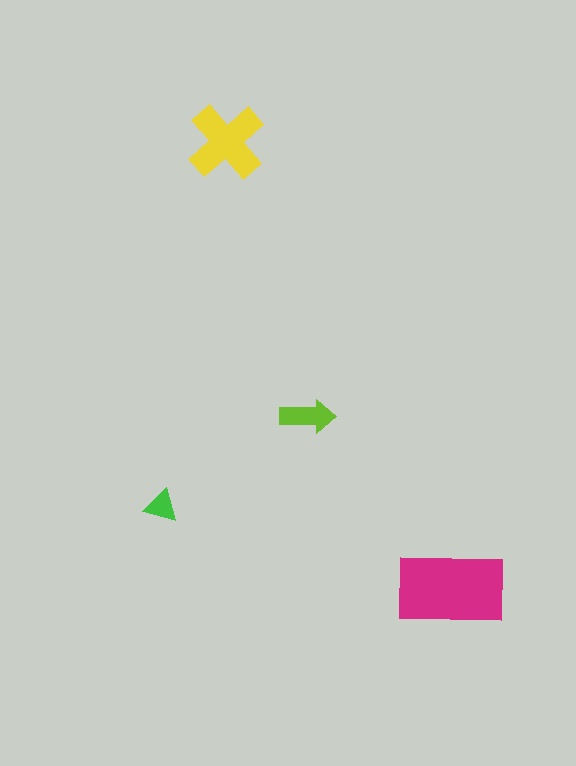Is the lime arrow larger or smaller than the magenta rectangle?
Smaller.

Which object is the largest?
The magenta rectangle.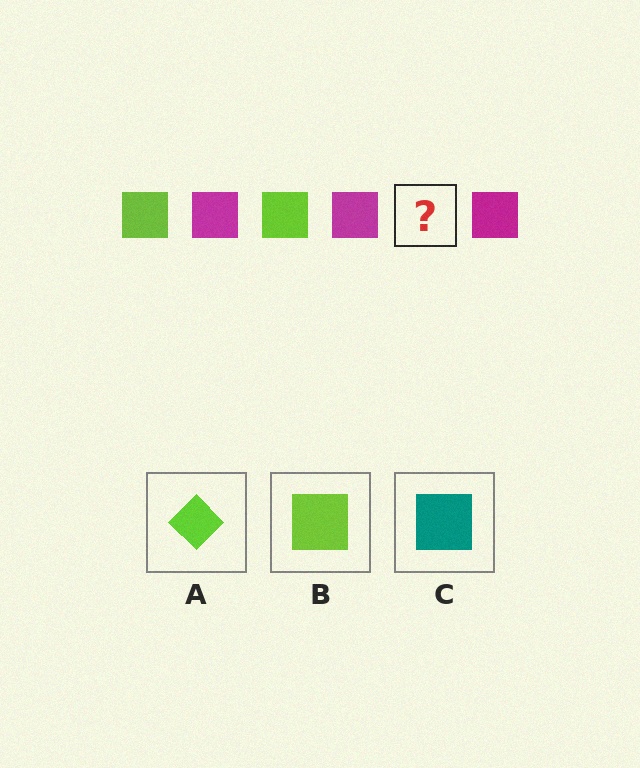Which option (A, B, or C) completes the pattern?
B.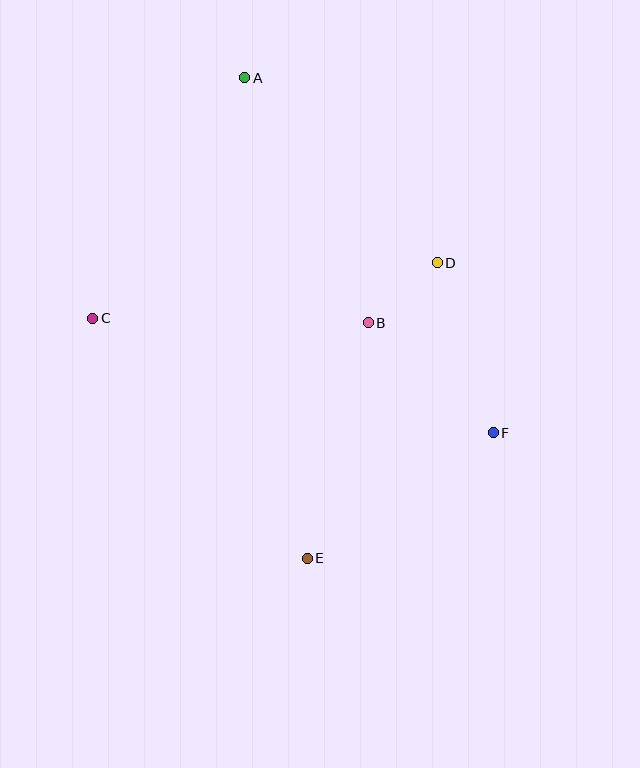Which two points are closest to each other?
Points B and D are closest to each other.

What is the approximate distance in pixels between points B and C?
The distance between B and C is approximately 276 pixels.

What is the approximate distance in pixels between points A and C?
The distance between A and C is approximately 284 pixels.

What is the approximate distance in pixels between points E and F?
The distance between E and F is approximately 224 pixels.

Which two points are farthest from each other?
Points A and E are farthest from each other.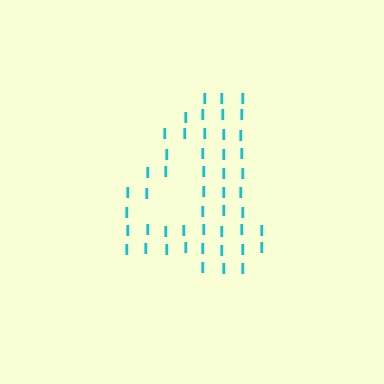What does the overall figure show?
The overall figure shows the digit 4.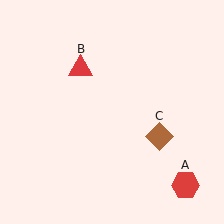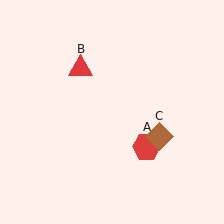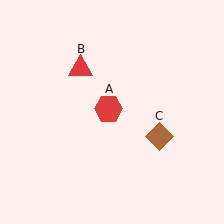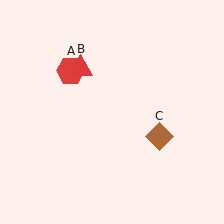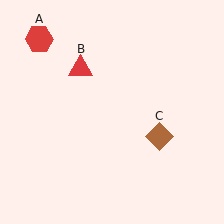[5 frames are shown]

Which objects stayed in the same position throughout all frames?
Red triangle (object B) and brown diamond (object C) remained stationary.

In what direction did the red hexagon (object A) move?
The red hexagon (object A) moved up and to the left.